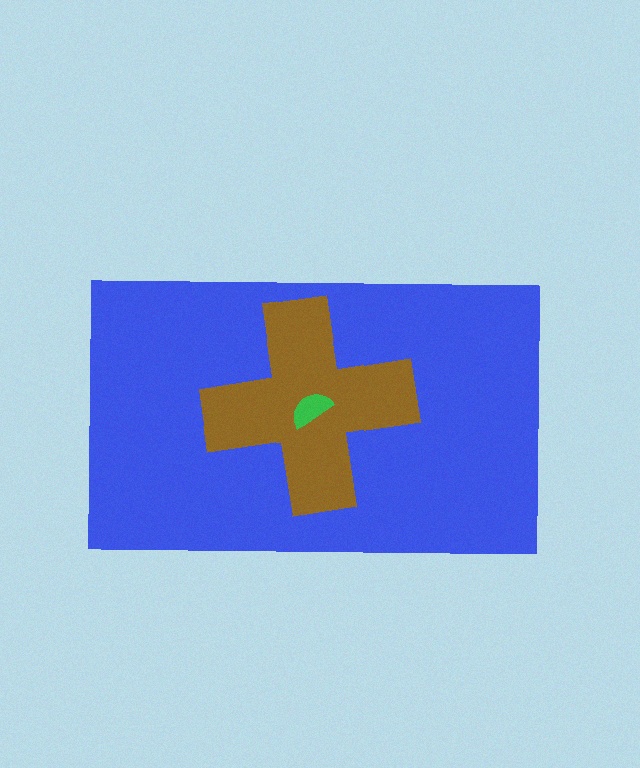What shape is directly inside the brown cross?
The green semicircle.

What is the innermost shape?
The green semicircle.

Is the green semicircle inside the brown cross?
Yes.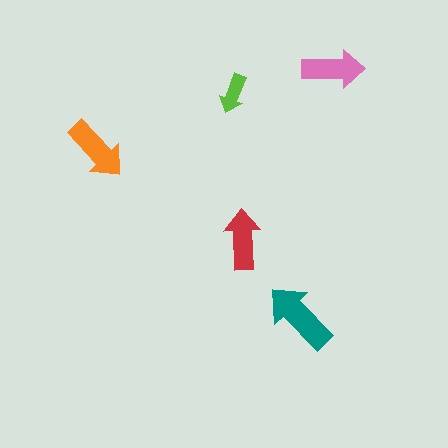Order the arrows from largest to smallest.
the teal one, the orange one, the pink one, the red one, the lime one.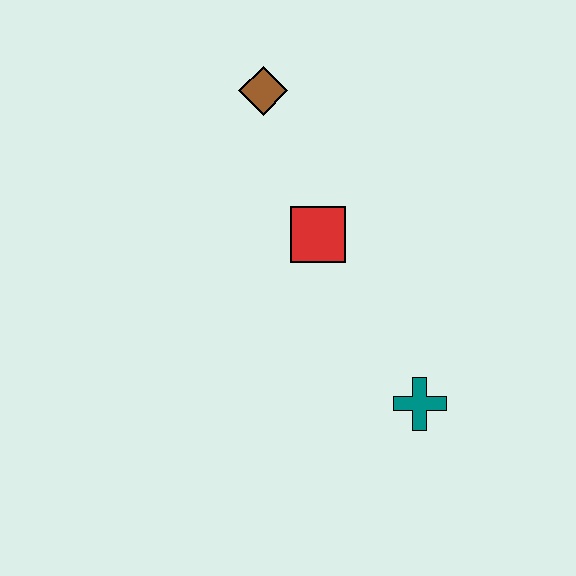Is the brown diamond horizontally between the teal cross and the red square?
No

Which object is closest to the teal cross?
The red square is closest to the teal cross.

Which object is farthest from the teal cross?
The brown diamond is farthest from the teal cross.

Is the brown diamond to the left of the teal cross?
Yes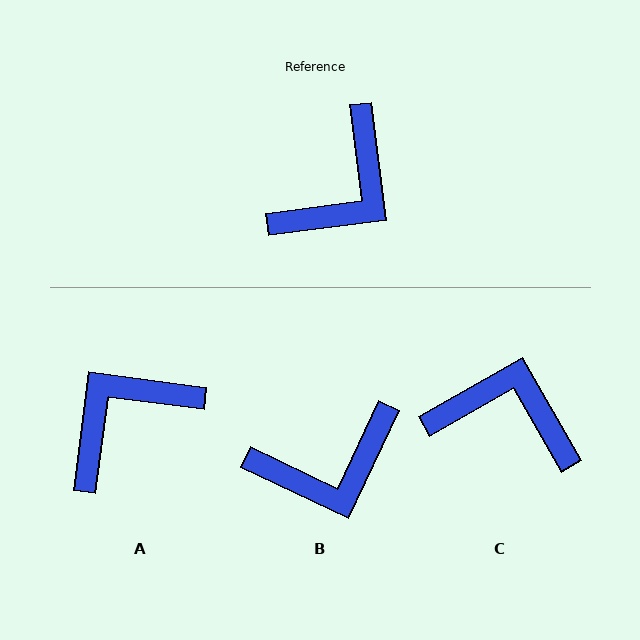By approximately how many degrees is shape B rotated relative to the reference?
Approximately 32 degrees clockwise.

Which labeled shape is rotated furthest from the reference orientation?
A, about 165 degrees away.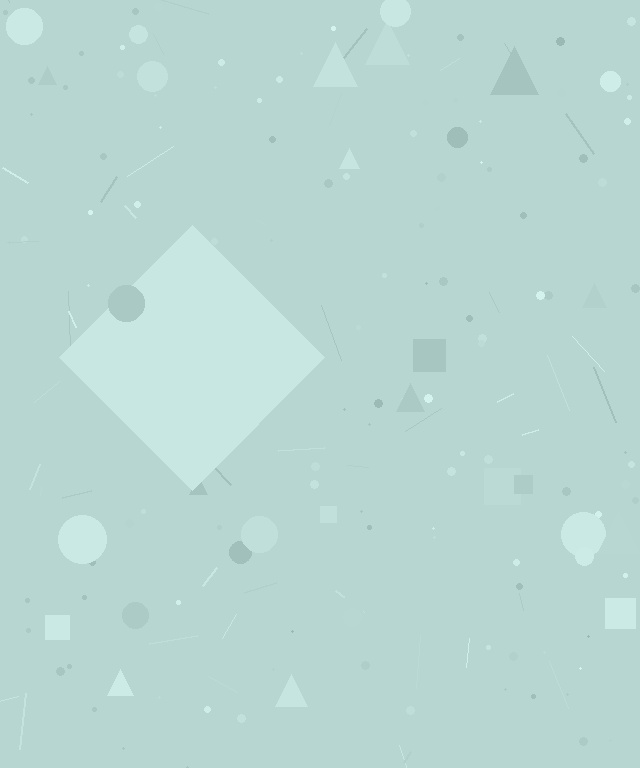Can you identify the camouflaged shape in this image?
The camouflaged shape is a diamond.